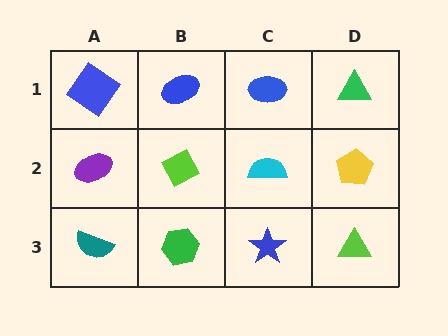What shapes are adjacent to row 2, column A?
A blue diamond (row 1, column A), a teal semicircle (row 3, column A), a lime diamond (row 2, column B).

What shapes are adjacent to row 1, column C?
A cyan semicircle (row 2, column C), a blue ellipse (row 1, column B), a green triangle (row 1, column D).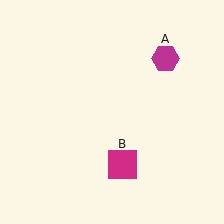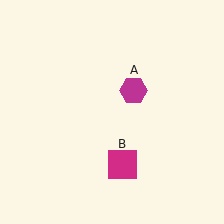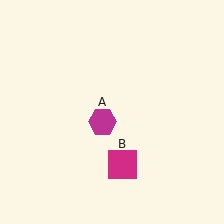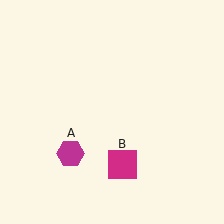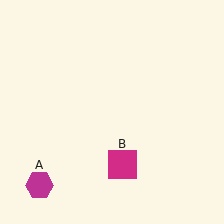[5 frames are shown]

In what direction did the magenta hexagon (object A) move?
The magenta hexagon (object A) moved down and to the left.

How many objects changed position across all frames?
1 object changed position: magenta hexagon (object A).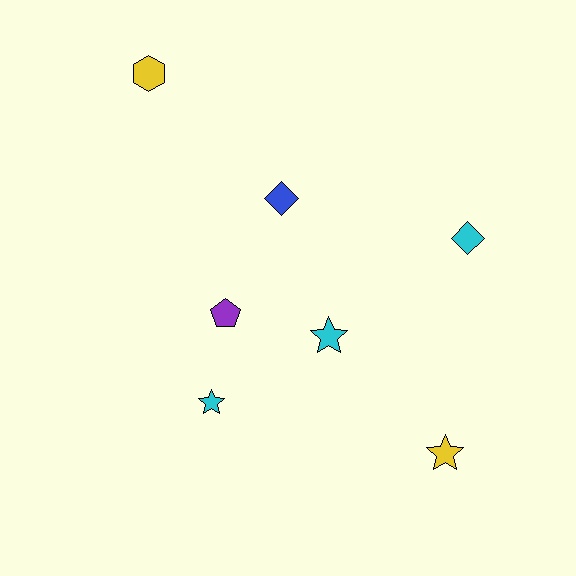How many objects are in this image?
There are 7 objects.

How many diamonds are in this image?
There are 2 diamonds.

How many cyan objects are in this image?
There are 3 cyan objects.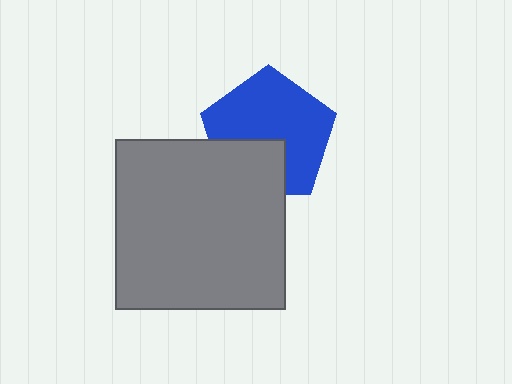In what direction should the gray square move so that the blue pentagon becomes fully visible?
The gray square should move down. That is the shortest direction to clear the overlap and leave the blue pentagon fully visible.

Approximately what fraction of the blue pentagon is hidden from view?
Roughly 31% of the blue pentagon is hidden behind the gray square.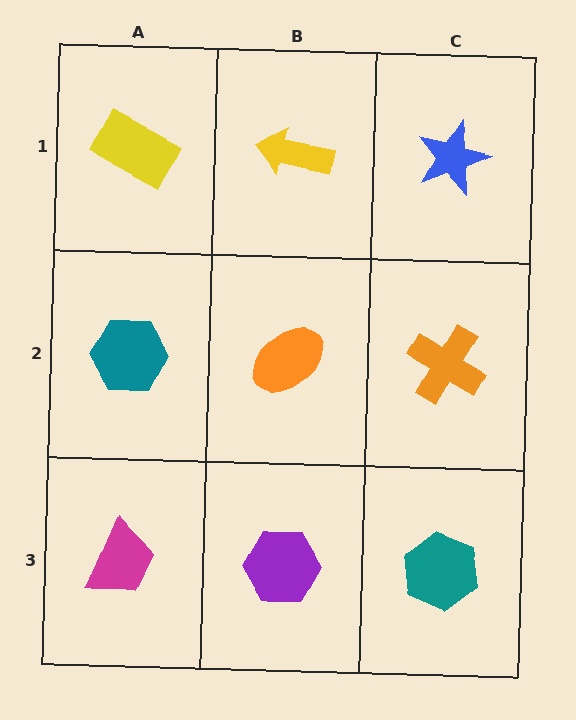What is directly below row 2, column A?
A magenta trapezoid.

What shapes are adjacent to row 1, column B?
An orange ellipse (row 2, column B), a yellow rectangle (row 1, column A), a blue star (row 1, column C).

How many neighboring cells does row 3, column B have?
3.